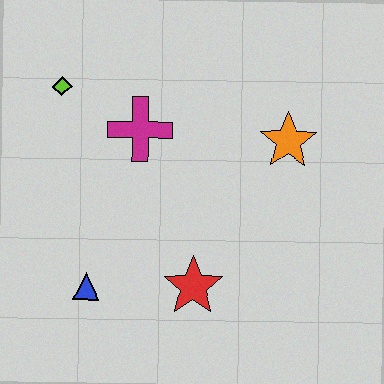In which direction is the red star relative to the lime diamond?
The red star is below the lime diamond.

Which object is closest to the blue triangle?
The red star is closest to the blue triangle.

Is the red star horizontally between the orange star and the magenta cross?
Yes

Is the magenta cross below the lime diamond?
Yes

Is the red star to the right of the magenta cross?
Yes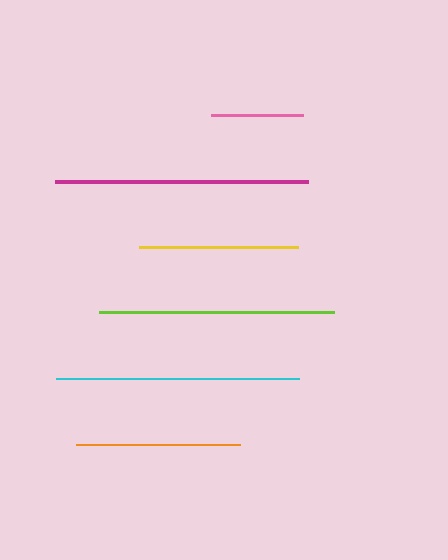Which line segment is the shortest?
The pink line is the shortest at approximately 92 pixels.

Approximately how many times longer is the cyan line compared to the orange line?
The cyan line is approximately 1.5 times the length of the orange line.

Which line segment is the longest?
The magenta line is the longest at approximately 253 pixels.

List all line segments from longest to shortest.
From longest to shortest: magenta, cyan, lime, orange, yellow, pink.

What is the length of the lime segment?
The lime segment is approximately 236 pixels long.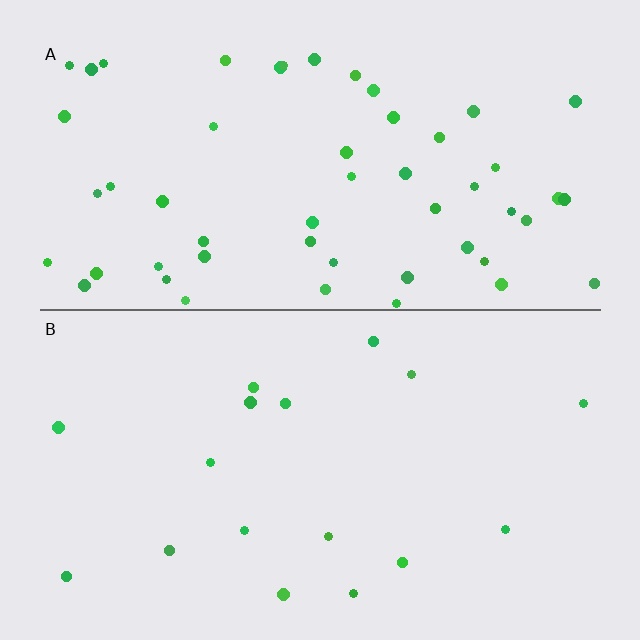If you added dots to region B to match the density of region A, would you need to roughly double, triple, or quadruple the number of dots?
Approximately triple.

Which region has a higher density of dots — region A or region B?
A (the top).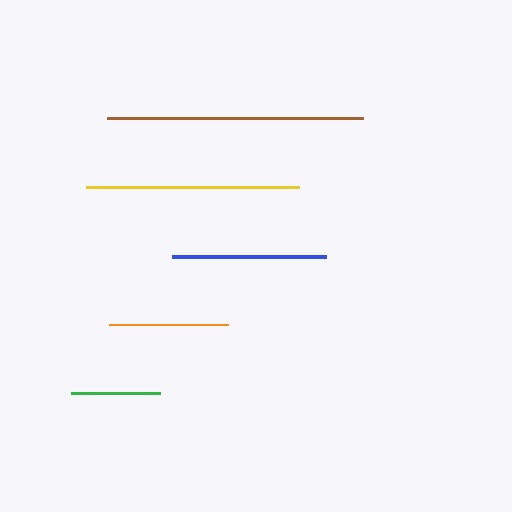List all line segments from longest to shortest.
From longest to shortest: brown, yellow, blue, orange, green.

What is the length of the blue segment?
The blue segment is approximately 154 pixels long.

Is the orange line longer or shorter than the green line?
The orange line is longer than the green line.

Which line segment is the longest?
The brown line is the longest at approximately 256 pixels.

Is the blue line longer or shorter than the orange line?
The blue line is longer than the orange line.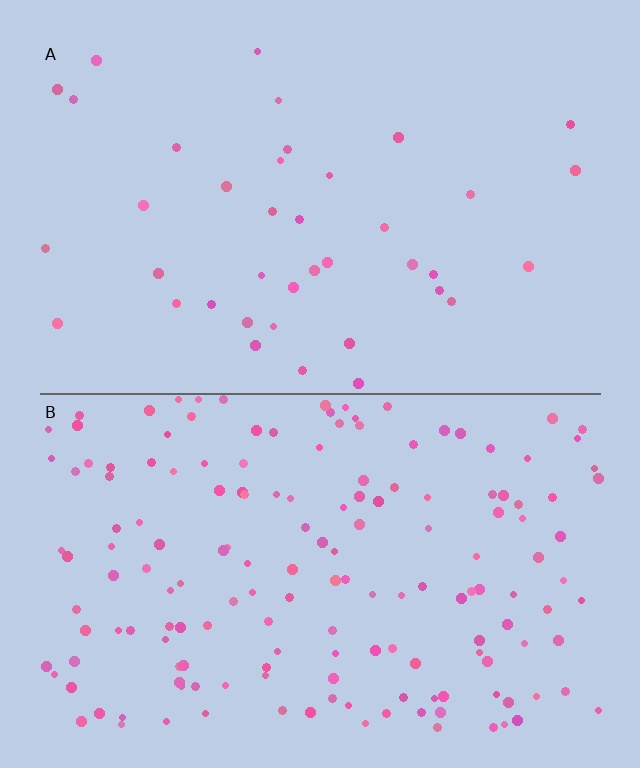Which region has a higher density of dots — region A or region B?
B (the bottom).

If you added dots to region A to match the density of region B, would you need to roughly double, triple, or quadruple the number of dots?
Approximately quadruple.